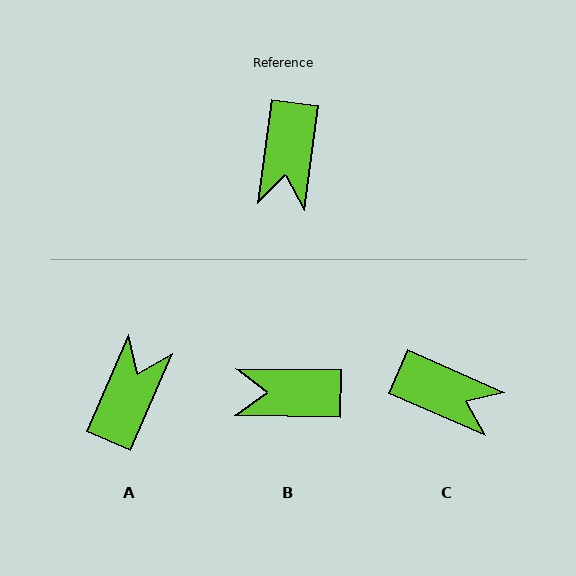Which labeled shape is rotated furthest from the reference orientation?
A, about 164 degrees away.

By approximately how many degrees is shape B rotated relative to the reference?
Approximately 83 degrees clockwise.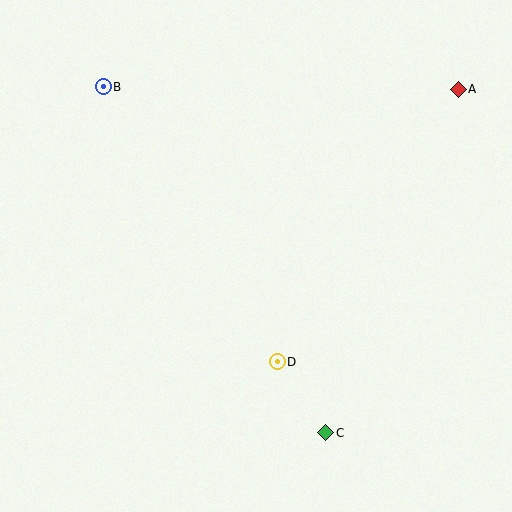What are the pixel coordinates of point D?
Point D is at (277, 362).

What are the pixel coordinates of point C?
Point C is at (326, 433).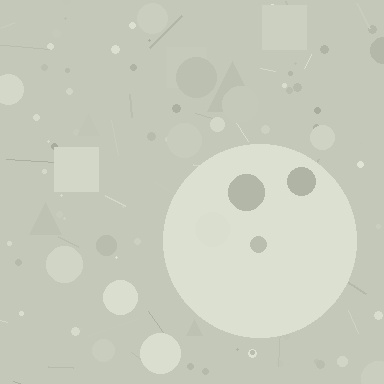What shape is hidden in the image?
A circle is hidden in the image.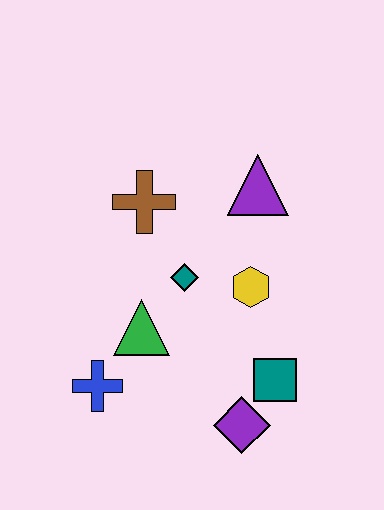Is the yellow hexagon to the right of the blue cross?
Yes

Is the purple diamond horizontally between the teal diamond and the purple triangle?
Yes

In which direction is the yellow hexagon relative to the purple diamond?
The yellow hexagon is above the purple diamond.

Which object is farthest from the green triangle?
The purple triangle is farthest from the green triangle.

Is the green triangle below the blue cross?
No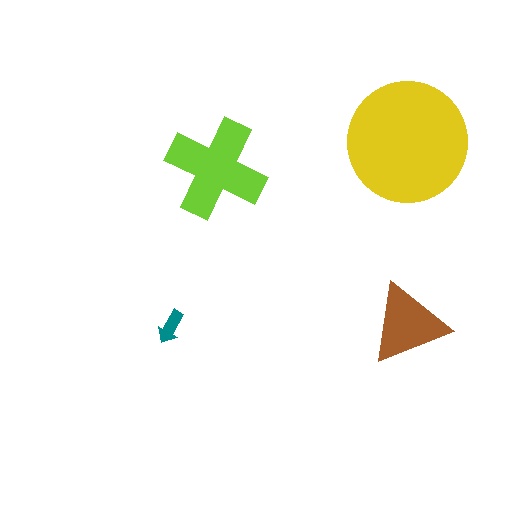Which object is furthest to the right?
The brown triangle is rightmost.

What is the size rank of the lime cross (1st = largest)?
2nd.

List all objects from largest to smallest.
The yellow circle, the lime cross, the brown triangle, the teal arrow.